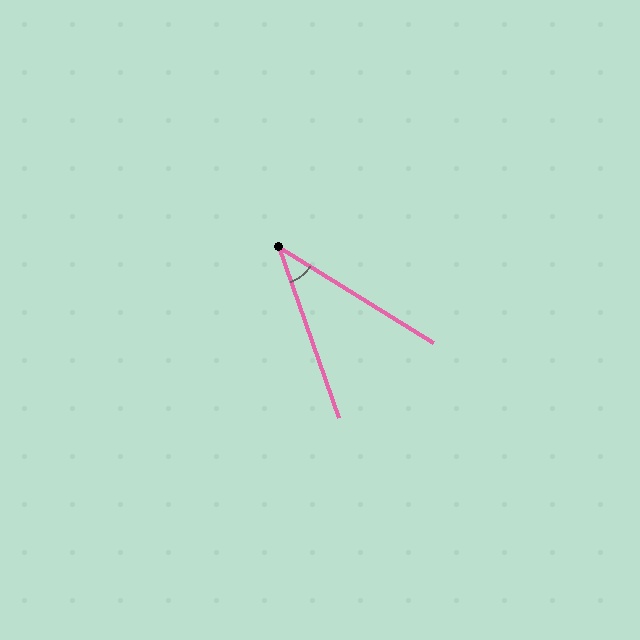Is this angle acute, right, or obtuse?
It is acute.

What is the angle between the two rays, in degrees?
Approximately 39 degrees.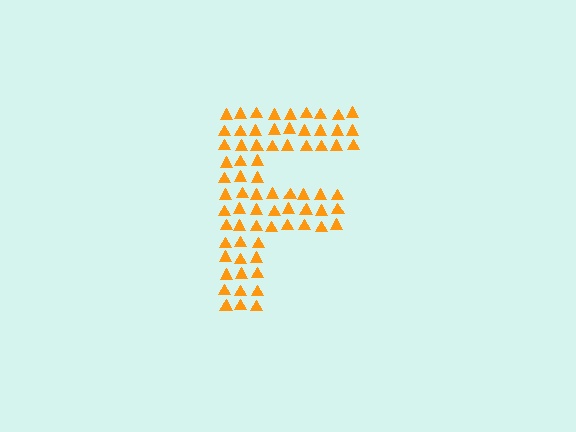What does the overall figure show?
The overall figure shows the letter F.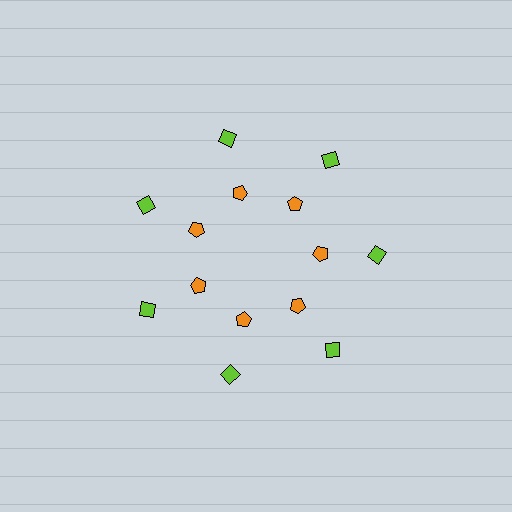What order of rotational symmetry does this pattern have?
This pattern has 7-fold rotational symmetry.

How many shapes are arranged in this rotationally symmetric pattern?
There are 14 shapes, arranged in 7 groups of 2.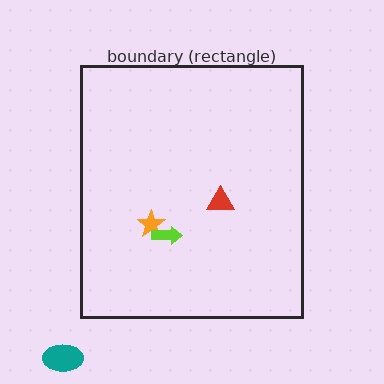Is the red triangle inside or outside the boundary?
Inside.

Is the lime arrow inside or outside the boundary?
Inside.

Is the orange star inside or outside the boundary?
Inside.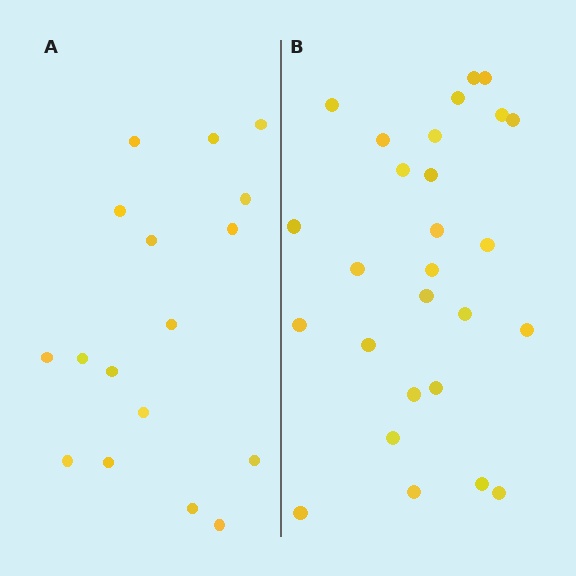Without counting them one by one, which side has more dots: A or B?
Region B (the right region) has more dots.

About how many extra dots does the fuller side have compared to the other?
Region B has roughly 10 or so more dots than region A.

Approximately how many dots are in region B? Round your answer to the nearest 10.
About 30 dots. (The exact count is 27, which rounds to 30.)